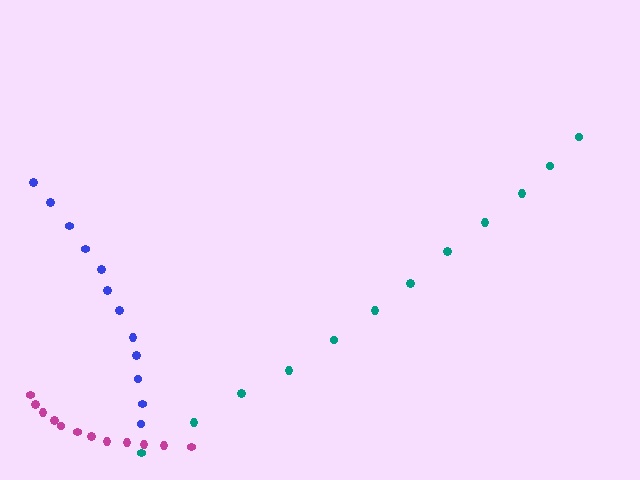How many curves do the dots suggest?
There are 3 distinct paths.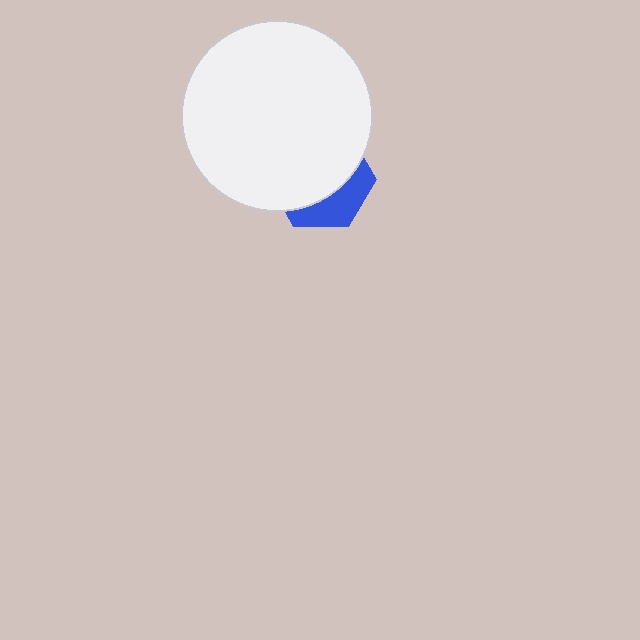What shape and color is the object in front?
The object in front is a white circle.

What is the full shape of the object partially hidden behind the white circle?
The partially hidden object is a blue hexagon.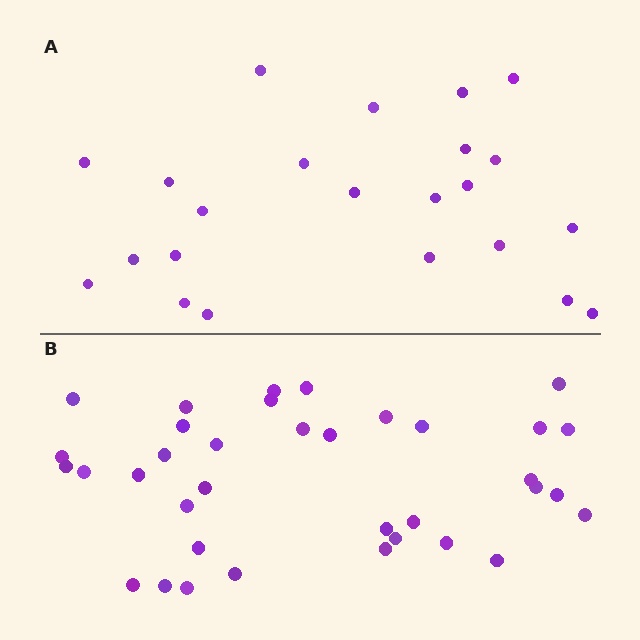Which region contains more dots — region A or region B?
Region B (the bottom region) has more dots.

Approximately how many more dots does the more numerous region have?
Region B has approximately 15 more dots than region A.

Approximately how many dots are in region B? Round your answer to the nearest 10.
About 40 dots. (The exact count is 36, which rounds to 40.)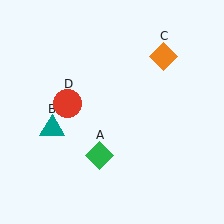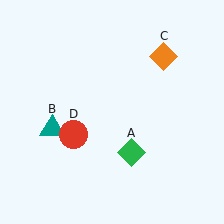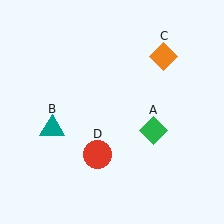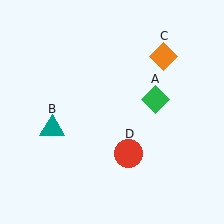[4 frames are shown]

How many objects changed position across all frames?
2 objects changed position: green diamond (object A), red circle (object D).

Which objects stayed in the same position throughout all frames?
Teal triangle (object B) and orange diamond (object C) remained stationary.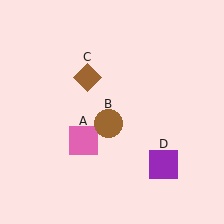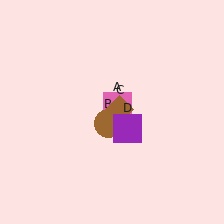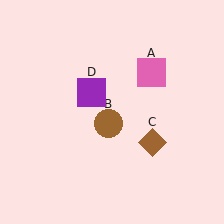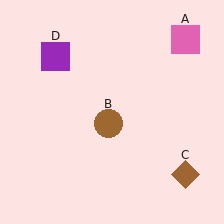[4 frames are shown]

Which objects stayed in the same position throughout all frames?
Brown circle (object B) remained stationary.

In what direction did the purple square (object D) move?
The purple square (object D) moved up and to the left.